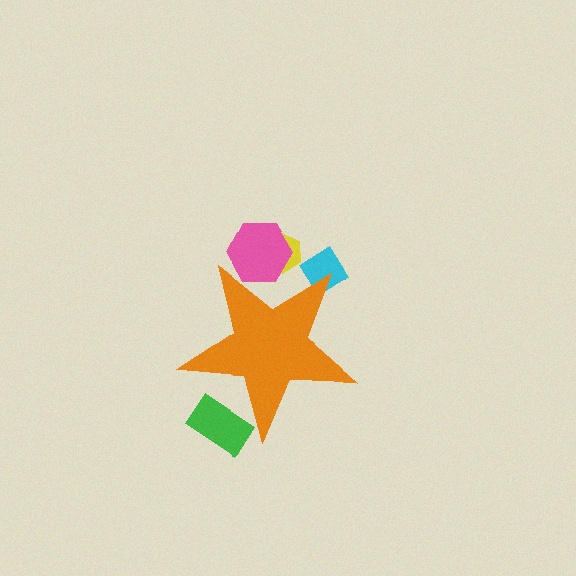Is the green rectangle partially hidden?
Yes, the green rectangle is partially hidden behind the orange star.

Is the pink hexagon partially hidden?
Yes, the pink hexagon is partially hidden behind the orange star.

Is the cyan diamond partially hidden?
Yes, the cyan diamond is partially hidden behind the orange star.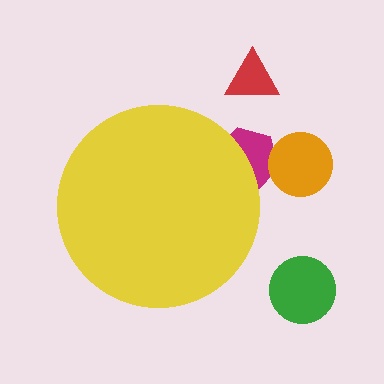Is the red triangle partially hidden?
No, the red triangle is fully visible.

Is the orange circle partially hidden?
No, the orange circle is fully visible.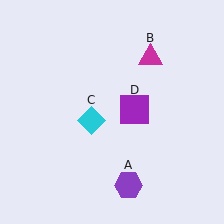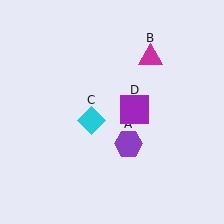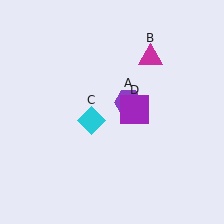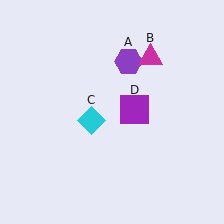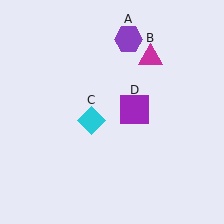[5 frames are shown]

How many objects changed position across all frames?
1 object changed position: purple hexagon (object A).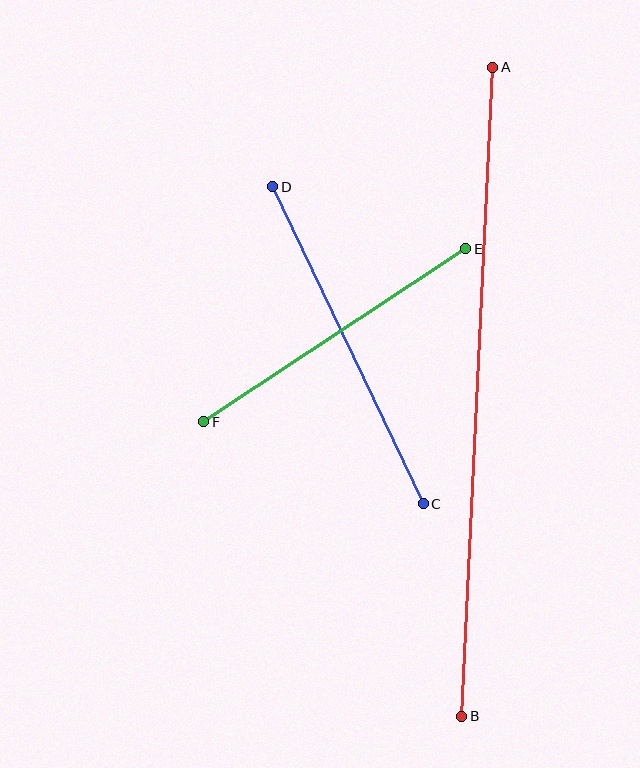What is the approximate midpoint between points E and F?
The midpoint is at approximately (335, 335) pixels.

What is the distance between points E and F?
The distance is approximately 314 pixels.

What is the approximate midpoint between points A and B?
The midpoint is at approximately (477, 392) pixels.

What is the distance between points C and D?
The distance is approximately 351 pixels.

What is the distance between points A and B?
The distance is approximately 650 pixels.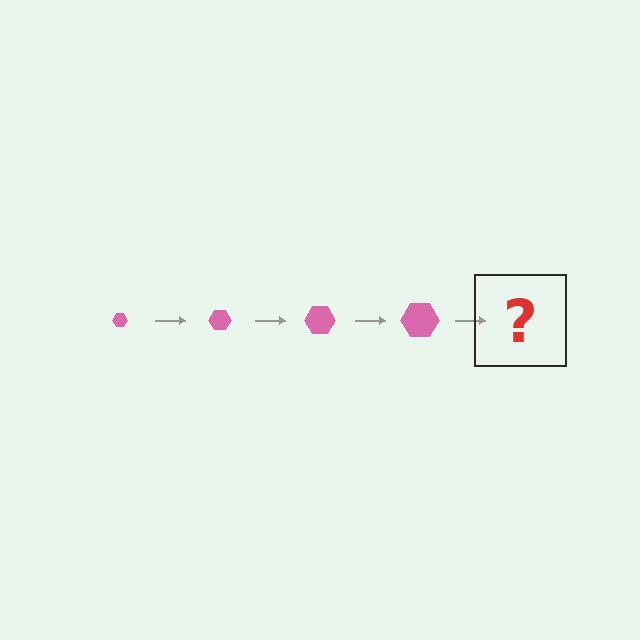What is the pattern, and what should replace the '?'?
The pattern is that the hexagon gets progressively larger each step. The '?' should be a pink hexagon, larger than the previous one.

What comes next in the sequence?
The next element should be a pink hexagon, larger than the previous one.